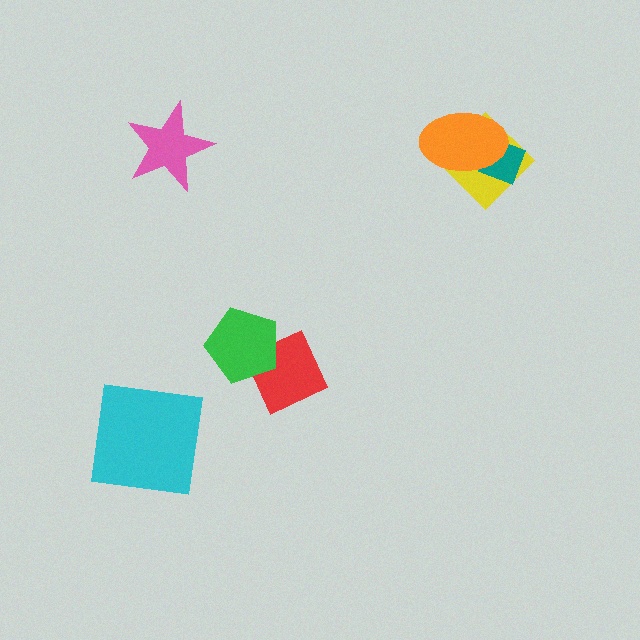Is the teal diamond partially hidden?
Yes, it is partially covered by another shape.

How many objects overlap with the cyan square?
0 objects overlap with the cyan square.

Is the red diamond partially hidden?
Yes, it is partially covered by another shape.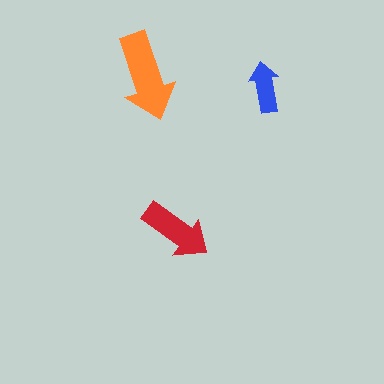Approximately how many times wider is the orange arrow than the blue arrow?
About 1.5 times wider.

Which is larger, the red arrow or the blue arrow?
The red one.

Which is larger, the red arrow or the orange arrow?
The orange one.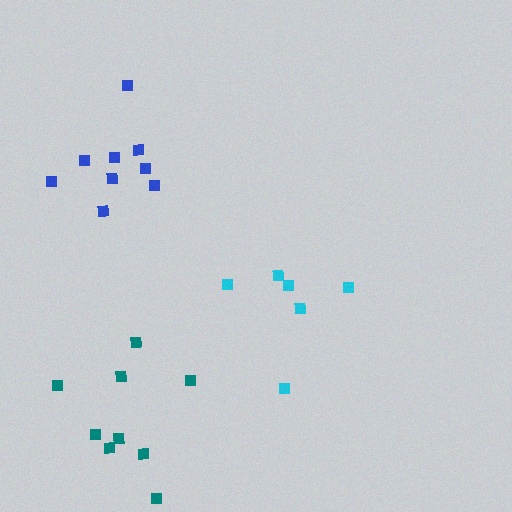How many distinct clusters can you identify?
There are 3 distinct clusters.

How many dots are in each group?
Group 1: 6 dots, Group 2: 9 dots, Group 3: 9 dots (24 total).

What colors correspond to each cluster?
The clusters are colored: cyan, teal, blue.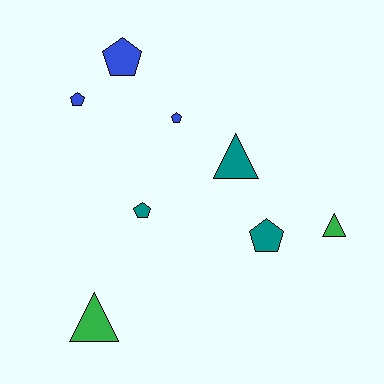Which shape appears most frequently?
Pentagon, with 5 objects.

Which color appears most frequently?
Teal, with 3 objects.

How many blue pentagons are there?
There are 3 blue pentagons.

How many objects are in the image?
There are 8 objects.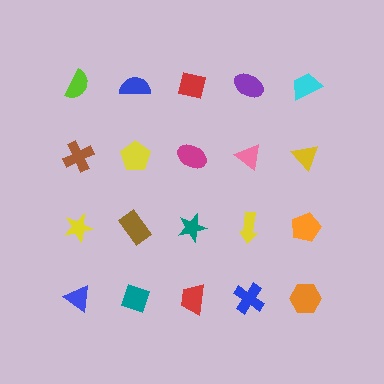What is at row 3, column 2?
A brown rectangle.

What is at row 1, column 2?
A blue semicircle.